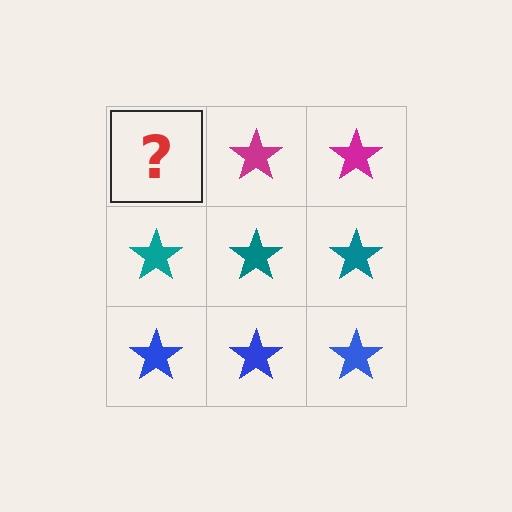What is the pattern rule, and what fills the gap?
The rule is that each row has a consistent color. The gap should be filled with a magenta star.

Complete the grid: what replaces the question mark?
The question mark should be replaced with a magenta star.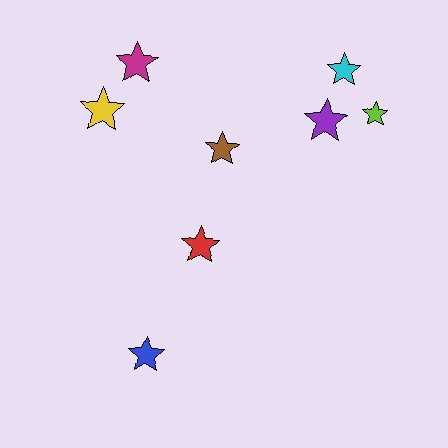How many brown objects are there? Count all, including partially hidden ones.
There is 1 brown object.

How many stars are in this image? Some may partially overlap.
There are 8 stars.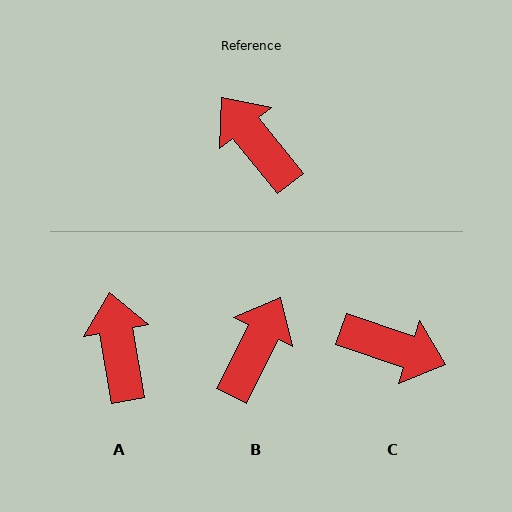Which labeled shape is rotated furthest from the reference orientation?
C, about 147 degrees away.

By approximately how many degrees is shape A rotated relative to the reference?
Approximately 29 degrees clockwise.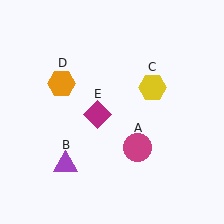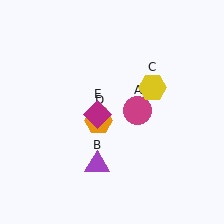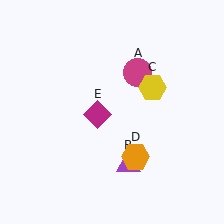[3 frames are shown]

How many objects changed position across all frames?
3 objects changed position: magenta circle (object A), purple triangle (object B), orange hexagon (object D).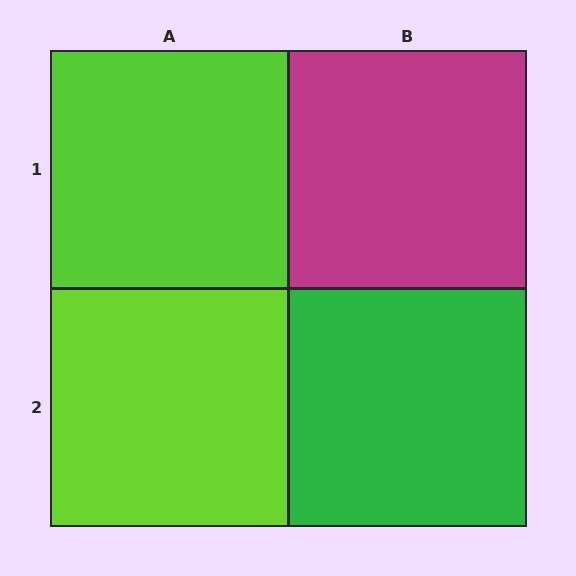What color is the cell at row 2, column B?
Green.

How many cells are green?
1 cell is green.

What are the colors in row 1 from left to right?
Lime, magenta.